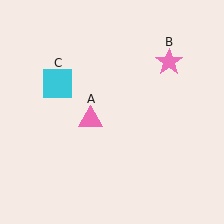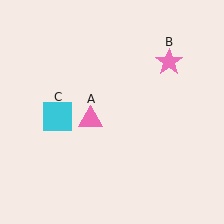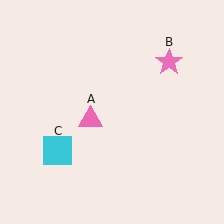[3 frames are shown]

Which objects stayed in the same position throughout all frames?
Pink triangle (object A) and pink star (object B) remained stationary.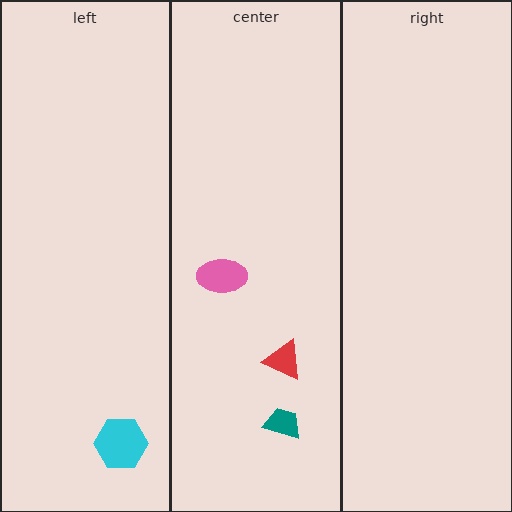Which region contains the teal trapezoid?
The center region.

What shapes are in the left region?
The cyan hexagon.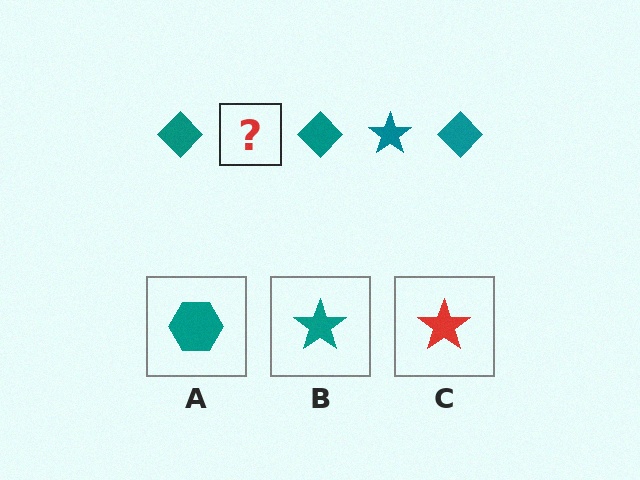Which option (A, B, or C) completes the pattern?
B.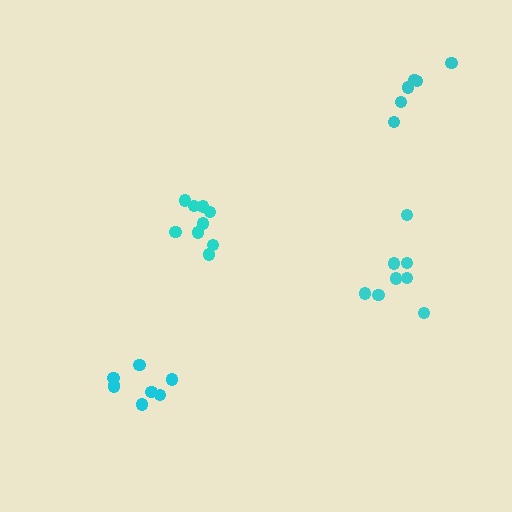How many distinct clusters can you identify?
There are 4 distinct clusters.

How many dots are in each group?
Group 1: 8 dots, Group 2: 9 dots, Group 3: 8 dots, Group 4: 6 dots (31 total).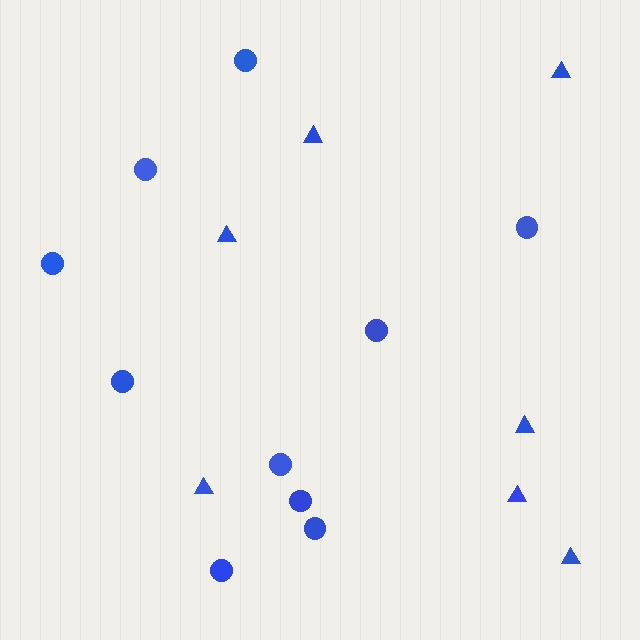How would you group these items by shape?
There are 2 groups: one group of circles (10) and one group of triangles (7).